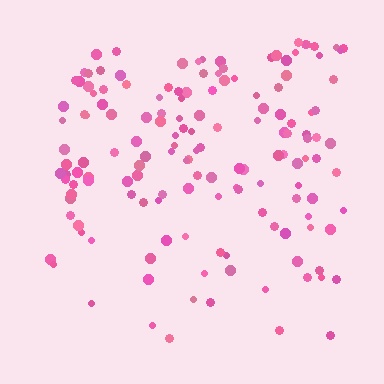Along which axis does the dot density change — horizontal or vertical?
Vertical.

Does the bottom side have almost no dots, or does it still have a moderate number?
Still a moderate number, just noticeably fewer than the top.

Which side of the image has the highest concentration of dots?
The top.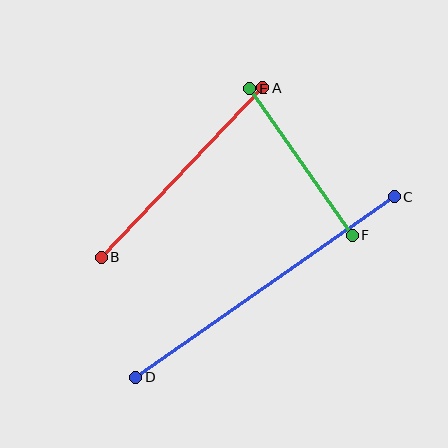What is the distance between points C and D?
The distance is approximately 315 pixels.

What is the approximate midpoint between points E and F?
The midpoint is at approximately (301, 162) pixels.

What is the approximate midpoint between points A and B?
The midpoint is at approximately (182, 173) pixels.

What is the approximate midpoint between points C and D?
The midpoint is at approximately (265, 287) pixels.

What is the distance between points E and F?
The distance is approximately 179 pixels.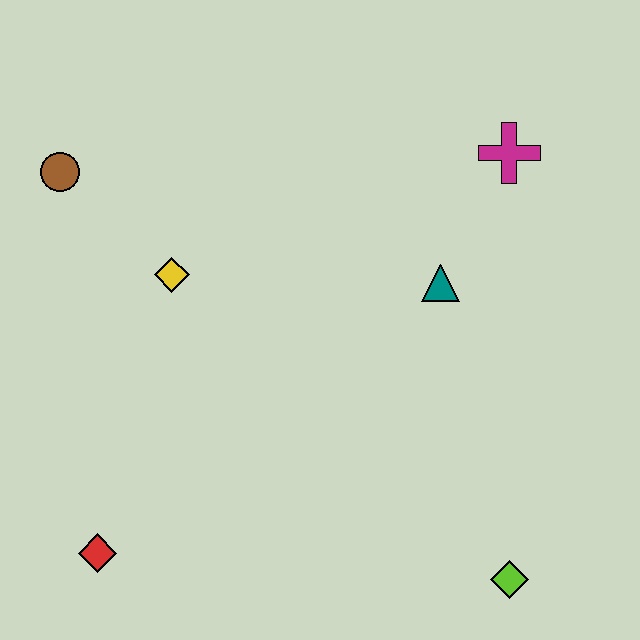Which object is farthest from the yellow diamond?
The lime diamond is farthest from the yellow diamond.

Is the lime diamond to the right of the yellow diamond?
Yes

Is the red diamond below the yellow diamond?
Yes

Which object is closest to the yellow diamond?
The brown circle is closest to the yellow diamond.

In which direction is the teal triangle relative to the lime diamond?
The teal triangle is above the lime diamond.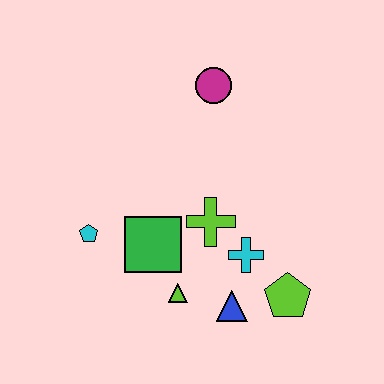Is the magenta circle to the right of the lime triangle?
Yes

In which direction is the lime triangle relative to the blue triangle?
The lime triangle is to the left of the blue triangle.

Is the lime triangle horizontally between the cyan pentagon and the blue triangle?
Yes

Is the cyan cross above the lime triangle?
Yes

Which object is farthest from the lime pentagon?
The magenta circle is farthest from the lime pentagon.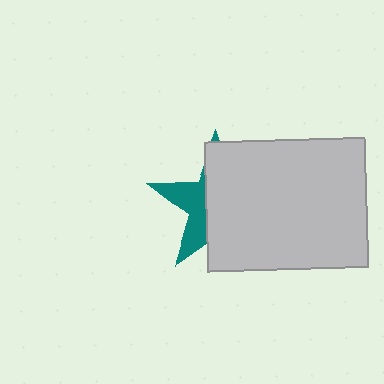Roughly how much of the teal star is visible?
A small part of it is visible (roughly 35%).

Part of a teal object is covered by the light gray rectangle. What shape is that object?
It is a star.